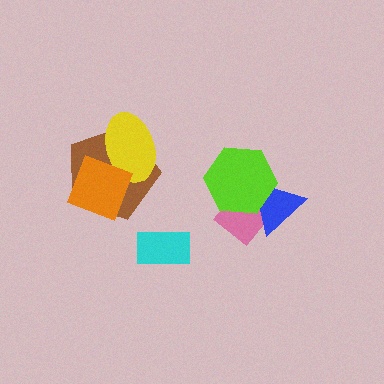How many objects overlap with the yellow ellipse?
2 objects overlap with the yellow ellipse.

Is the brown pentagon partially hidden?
Yes, it is partially covered by another shape.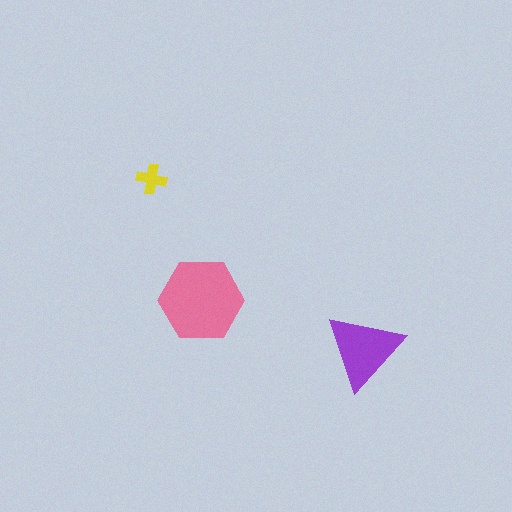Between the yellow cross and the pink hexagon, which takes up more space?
The pink hexagon.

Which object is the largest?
The pink hexagon.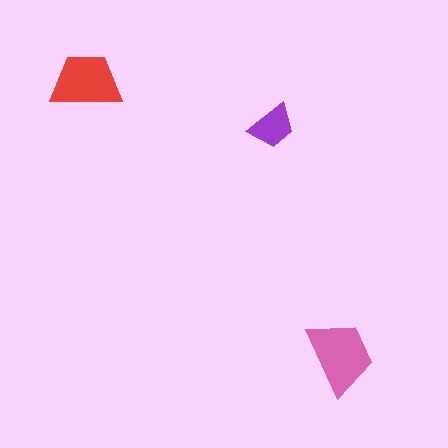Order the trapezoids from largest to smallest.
the pink one, the red one, the purple one.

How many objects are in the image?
There are 3 objects in the image.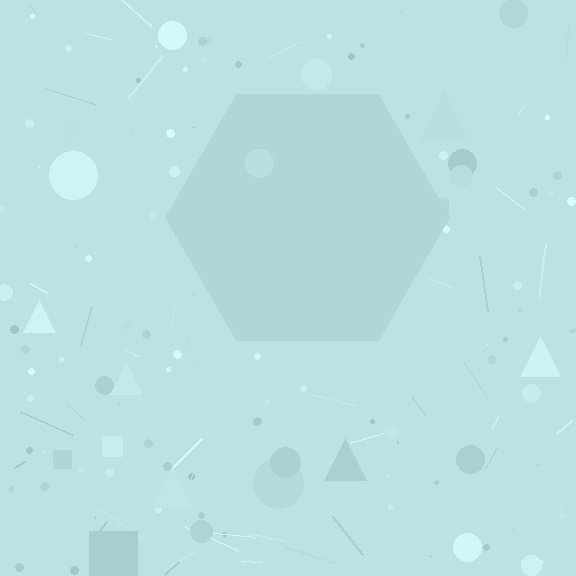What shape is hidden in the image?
A hexagon is hidden in the image.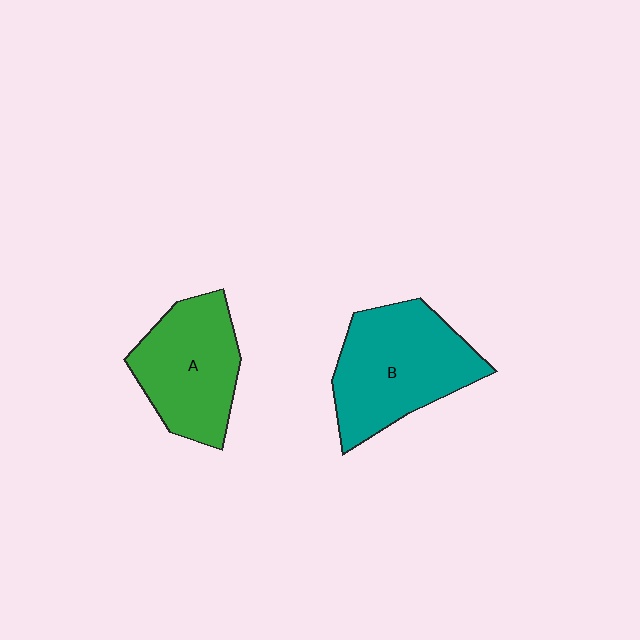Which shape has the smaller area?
Shape A (green).